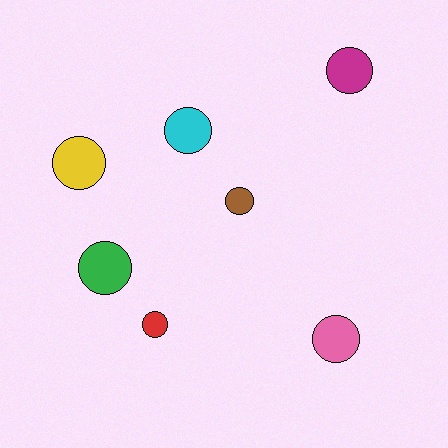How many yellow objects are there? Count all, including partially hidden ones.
There is 1 yellow object.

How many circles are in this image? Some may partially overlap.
There are 7 circles.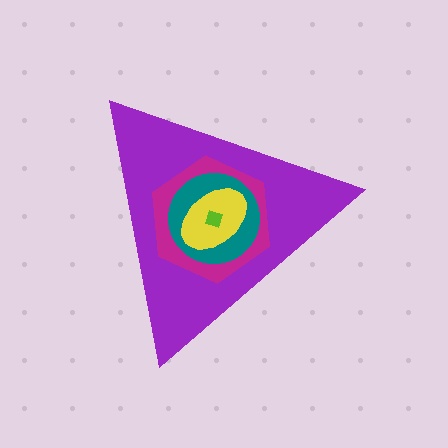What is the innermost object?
The lime diamond.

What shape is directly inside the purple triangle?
The magenta hexagon.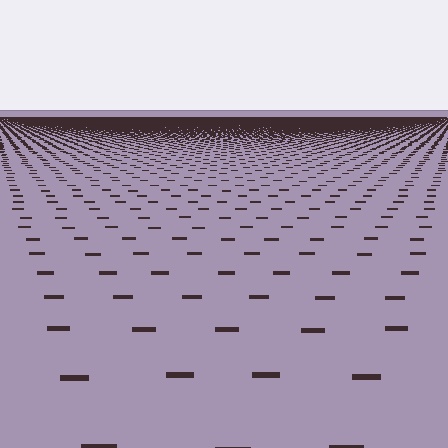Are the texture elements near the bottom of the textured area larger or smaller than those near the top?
Larger. Near the bottom, elements are closer to the viewer and appear at a bigger on-screen size.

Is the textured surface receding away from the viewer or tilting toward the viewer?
The surface is receding away from the viewer. Texture elements get smaller and denser toward the top.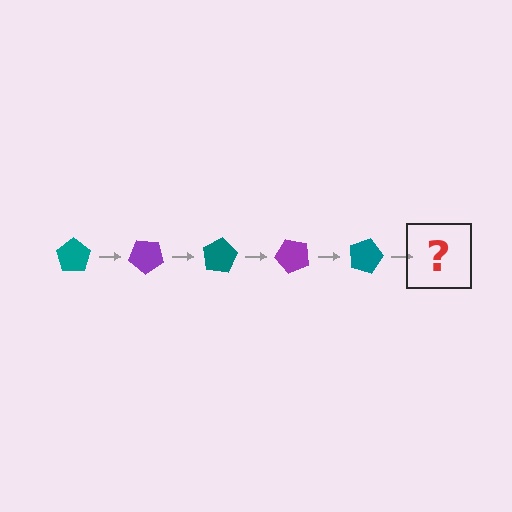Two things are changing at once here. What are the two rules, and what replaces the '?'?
The two rules are that it rotates 40 degrees each step and the color cycles through teal and purple. The '?' should be a purple pentagon, rotated 200 degrees from the start.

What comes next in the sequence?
The next element should be a purple pentagon, rotated 200 degrees from the start.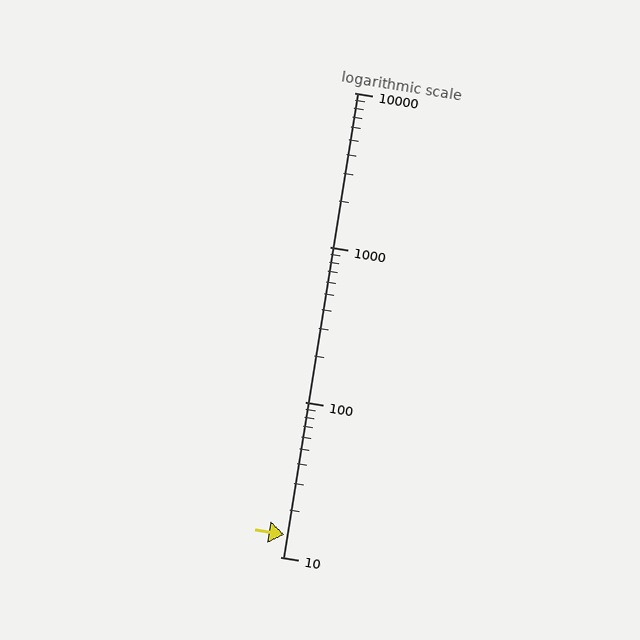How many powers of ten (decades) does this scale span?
The scale spans 3 decades, from 10 to 10000.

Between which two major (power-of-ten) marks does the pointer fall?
The pointer is between 10 and 100.